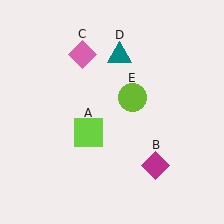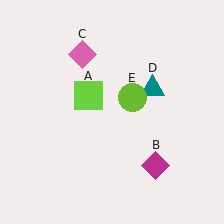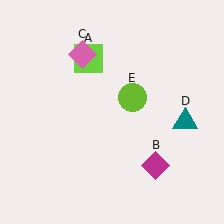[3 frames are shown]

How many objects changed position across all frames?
2 objects changed position: lime square (object A), teal triangle (object D).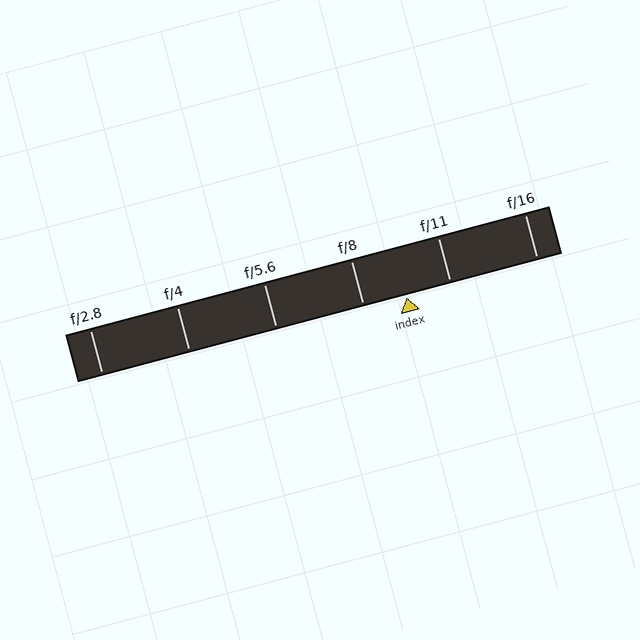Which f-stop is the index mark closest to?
The index mark is closest to f/8.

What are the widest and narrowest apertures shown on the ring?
The widest aperture shown is f/2.8 and the narrowest is f/16.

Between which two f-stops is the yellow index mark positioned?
The index mark is between f/8 and f/11.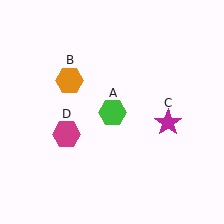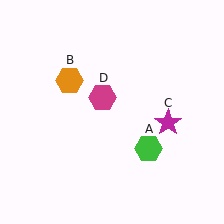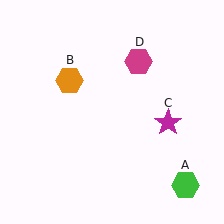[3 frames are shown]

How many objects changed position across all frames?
2 objects changed position: green hexagon (object A), magenta hexagon (object D).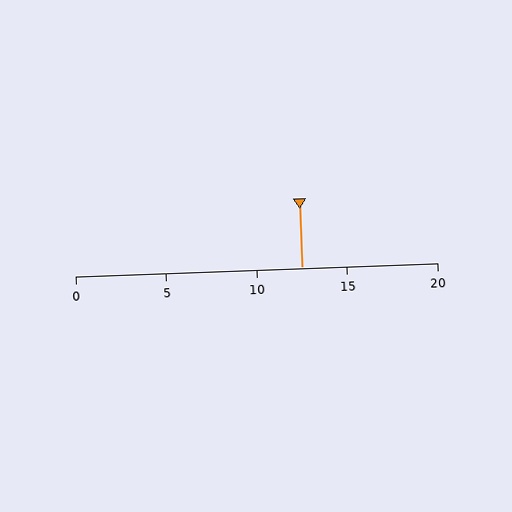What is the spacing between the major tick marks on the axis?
The major ticks are spaced 5 apart.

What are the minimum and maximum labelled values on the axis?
The axis runs from 0 to 20.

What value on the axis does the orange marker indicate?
The marker indicates approximately 12.5.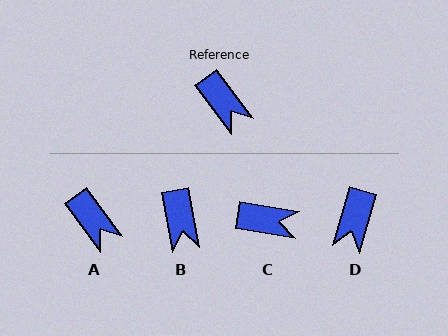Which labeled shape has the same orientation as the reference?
A.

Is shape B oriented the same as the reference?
No, it is off by about 26 degrees.